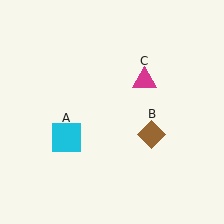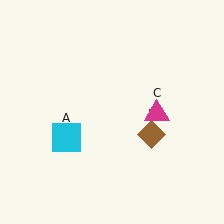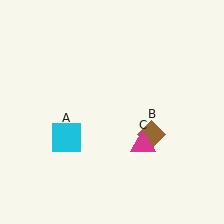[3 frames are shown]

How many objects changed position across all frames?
1 object changed position: magenta triangle (object C).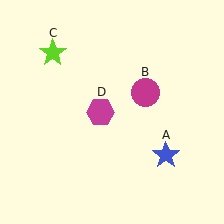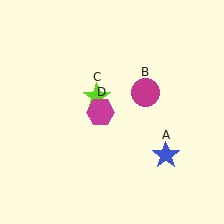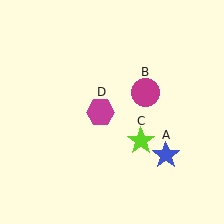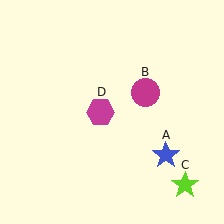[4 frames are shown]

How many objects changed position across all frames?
1 object changed position: lime star (object C).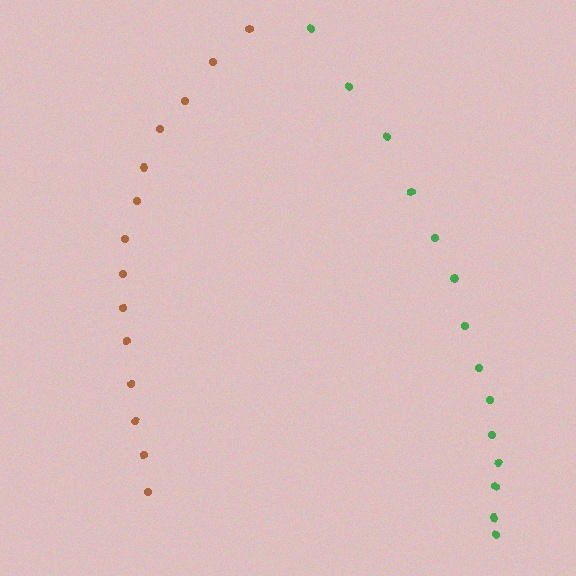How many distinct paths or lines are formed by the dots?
There are 2 distinct paths.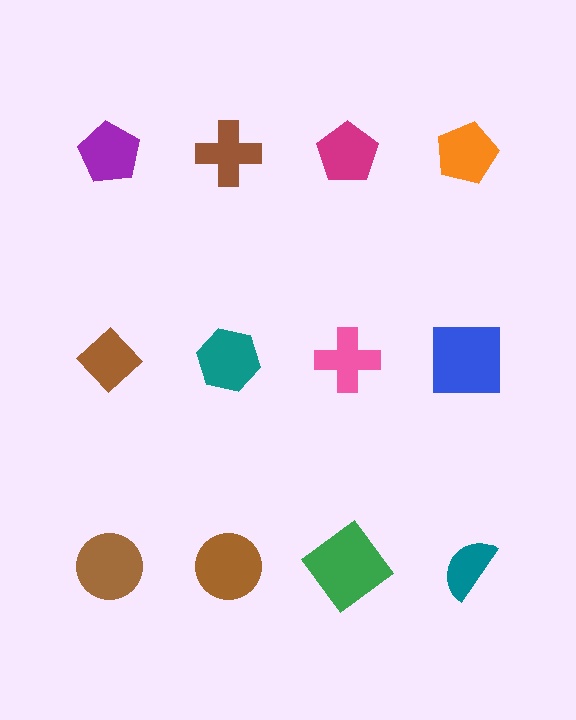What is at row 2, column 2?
A teal hexagon.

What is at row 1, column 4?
An orange pentagon.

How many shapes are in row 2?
4 shapes.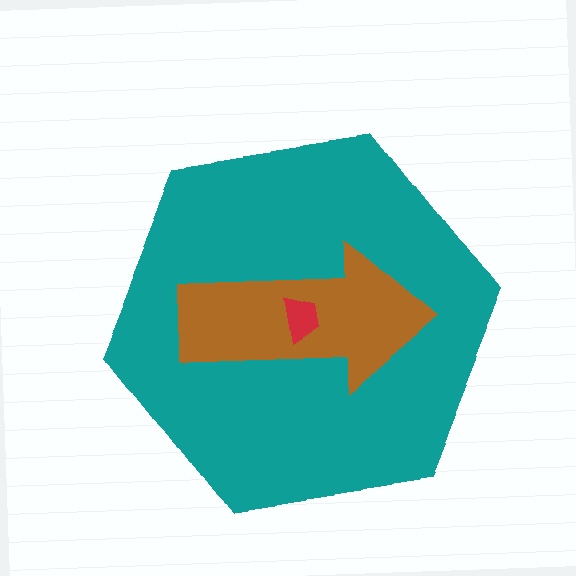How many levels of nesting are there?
3.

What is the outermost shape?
The teal hexagon.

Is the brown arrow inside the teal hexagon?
Yes.